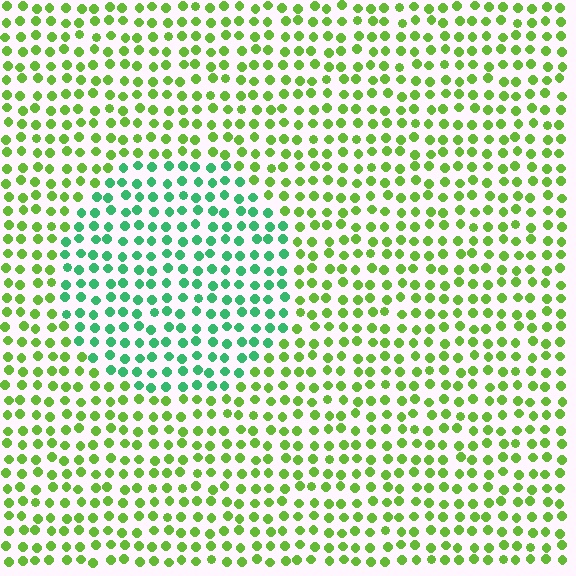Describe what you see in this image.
The image is filled with small lime elements in a uniform arrangement. A circle-shaped region is visible where the elements are tinted to a slightly different hue, forming a subtle color boundary.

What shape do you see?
I see a circle.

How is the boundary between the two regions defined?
The boundary is defined purely by a slight shift in hue (about 47 degrees). Spacing, size, and orientation are identical on both sides.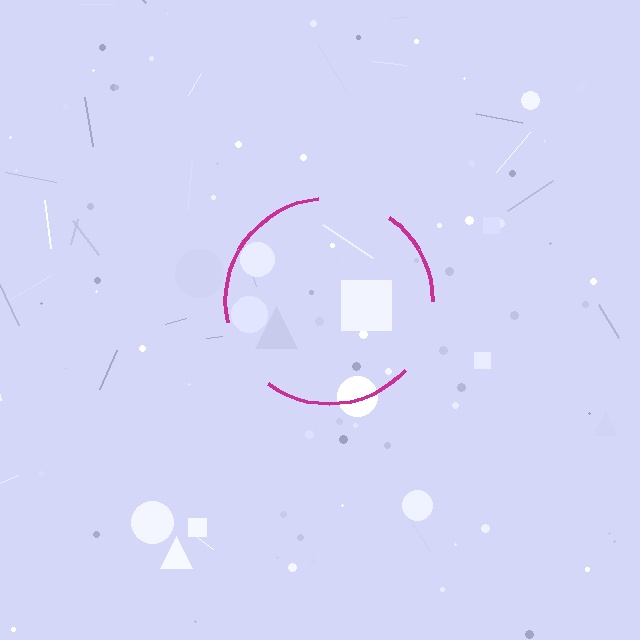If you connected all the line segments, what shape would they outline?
They would outline a circle.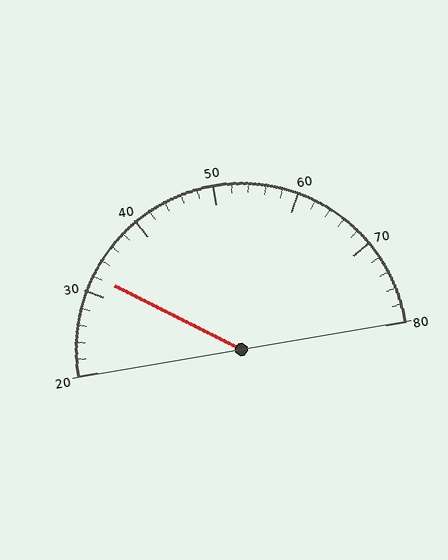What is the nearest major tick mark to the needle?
The nearest major tick mark is 30.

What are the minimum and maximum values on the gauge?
The gauge ranges from 20 to 80.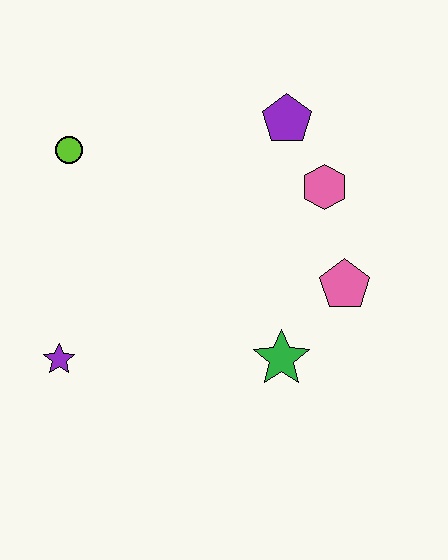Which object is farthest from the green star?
The lime circle is farthest from the green star.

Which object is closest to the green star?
The pink pentagon is closest to the green star.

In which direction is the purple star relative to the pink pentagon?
The purple star is to the left of the pink pentagon.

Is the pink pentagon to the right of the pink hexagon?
Yes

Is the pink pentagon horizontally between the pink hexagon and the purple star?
No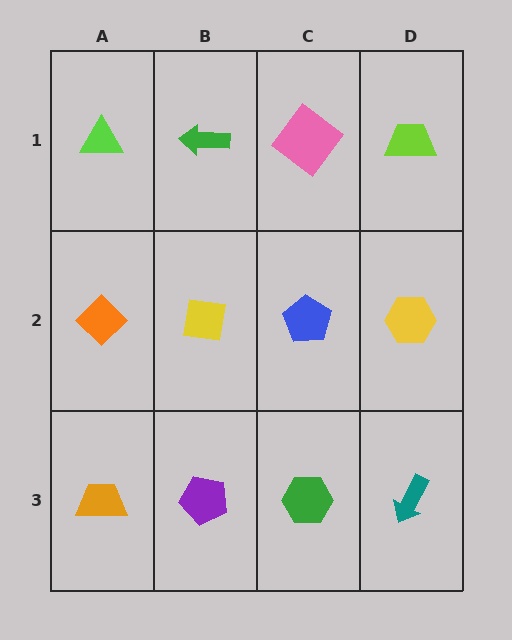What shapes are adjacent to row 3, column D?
A yellow hexagon (row 2, column D), a green hexagon (row 3, column C).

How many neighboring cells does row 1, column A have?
2.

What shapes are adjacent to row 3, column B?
A yellow square (row 2, column B), an orange trapezoid (row 3, column A), a green hexagon (row 3, column C).